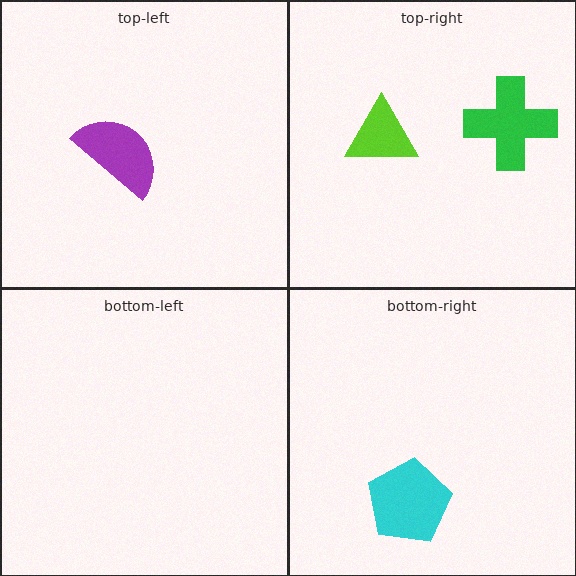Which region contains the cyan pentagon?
The bottom-right region.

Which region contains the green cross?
The top-right region.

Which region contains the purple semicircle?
The top-left region.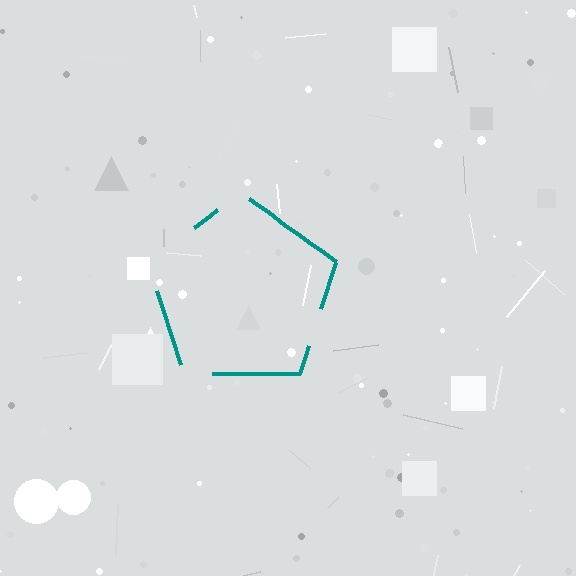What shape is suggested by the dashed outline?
The dashed outline suggests a pentagon.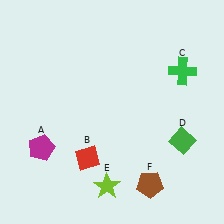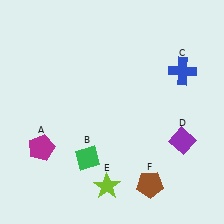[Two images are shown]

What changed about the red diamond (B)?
In Image 1, B is red. In Image 2, it changed to green.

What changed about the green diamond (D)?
In Image 1, D is green. In Image 2, it changed to purple.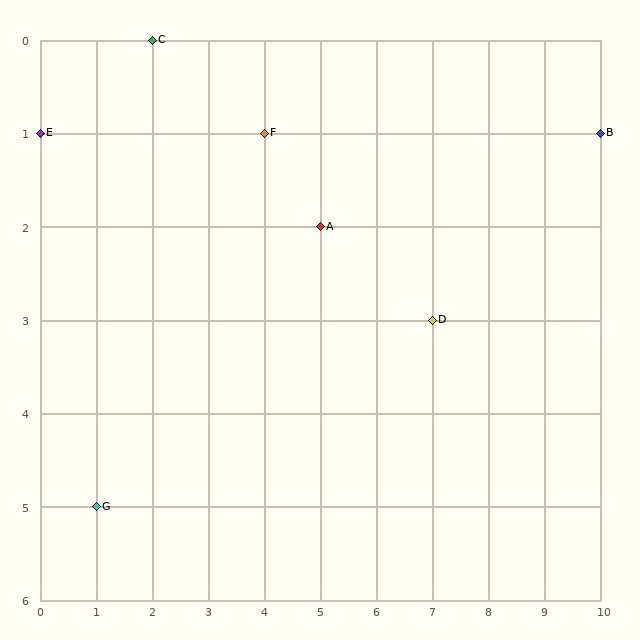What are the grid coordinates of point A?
Point A is at grid coordinates (5, 2).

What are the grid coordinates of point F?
Point F is at grid coordinates (4, 1).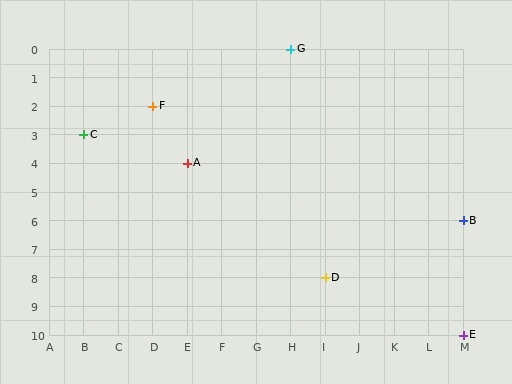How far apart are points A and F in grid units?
Points A and F are 1 column and 2 rows apart (about 2.2 grid units diagonally).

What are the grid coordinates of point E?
Point E is at grid coordinates (M, 10).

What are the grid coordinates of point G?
Point G is at grid coordinates (H, 0).